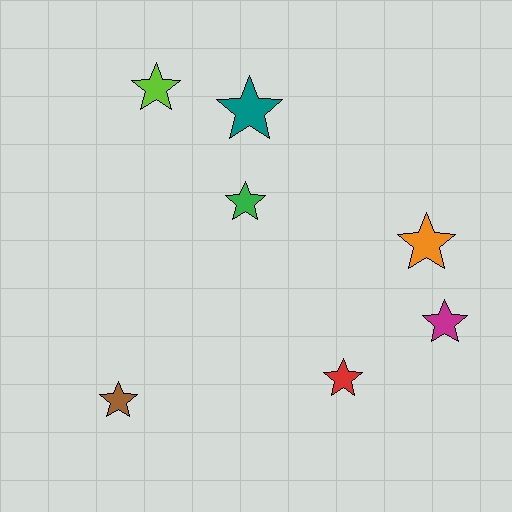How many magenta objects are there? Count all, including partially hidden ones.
There is 1 magenta object.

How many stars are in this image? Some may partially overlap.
There are 7 stars.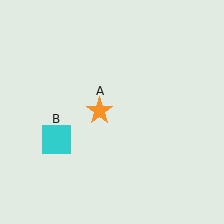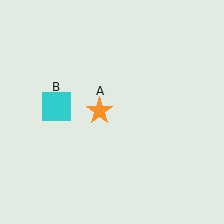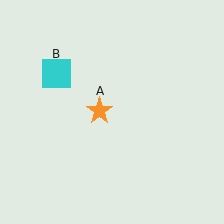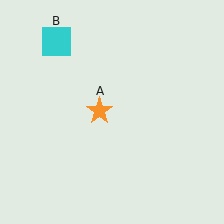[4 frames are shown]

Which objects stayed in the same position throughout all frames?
Orange star (object A) remained stationary.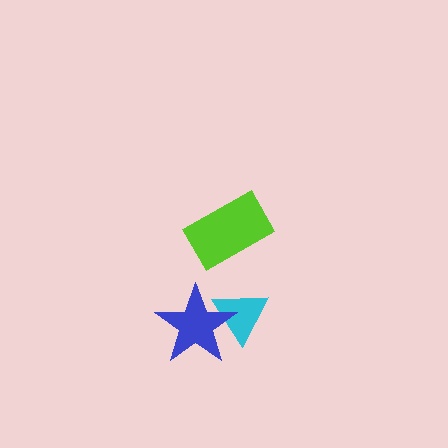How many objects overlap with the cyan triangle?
1 object overlaps with the cyan triangle.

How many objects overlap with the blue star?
1 object overlaps with the blue star.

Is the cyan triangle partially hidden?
Yes, it is partially covered by another shape.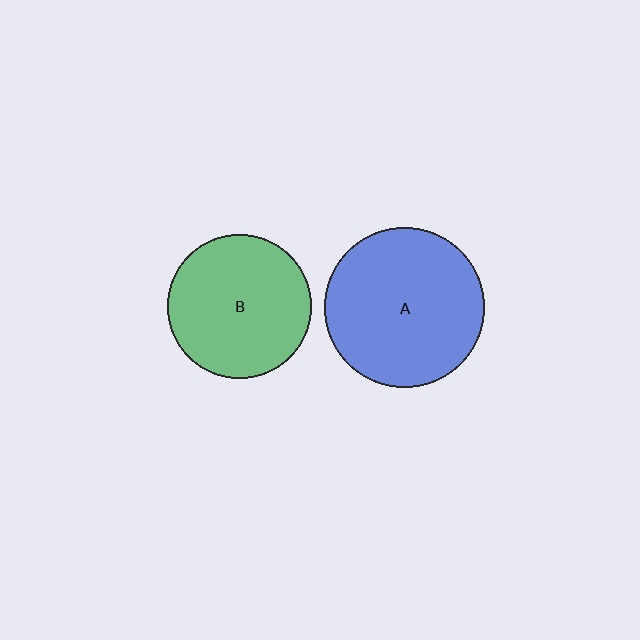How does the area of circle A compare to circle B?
Approximately 1.2 times.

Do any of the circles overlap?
No, none of the circles overlap.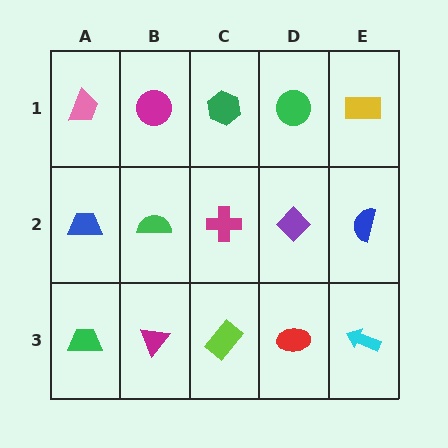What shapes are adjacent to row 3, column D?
A purple diamond (row 2, column D), a lime rectangle (row 3, column C), a cyan arrow (row 3, column E).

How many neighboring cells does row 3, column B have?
3.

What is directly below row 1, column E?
A blue semicircle.